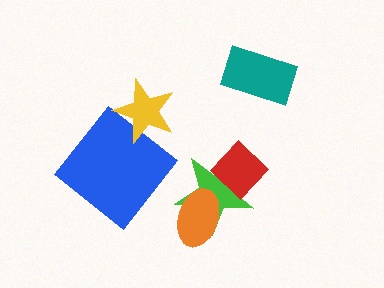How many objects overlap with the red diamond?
1 object overlaps with the red diamond.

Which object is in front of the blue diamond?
The yellow star is in front of the blue diamond.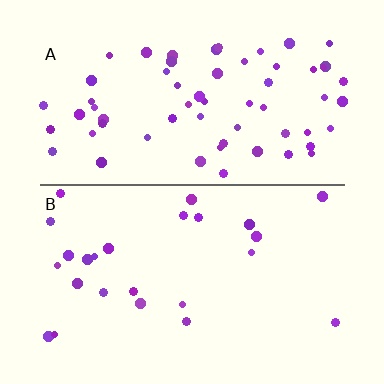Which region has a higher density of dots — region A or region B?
A (the top).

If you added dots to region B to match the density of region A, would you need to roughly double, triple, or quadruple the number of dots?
Approximately triple.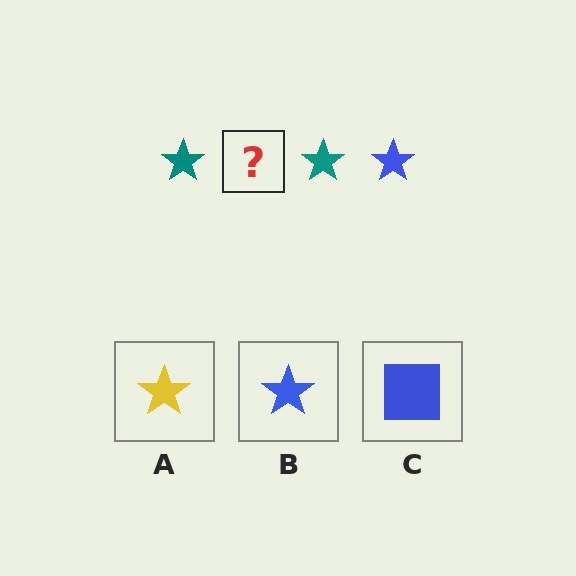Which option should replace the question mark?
Option B.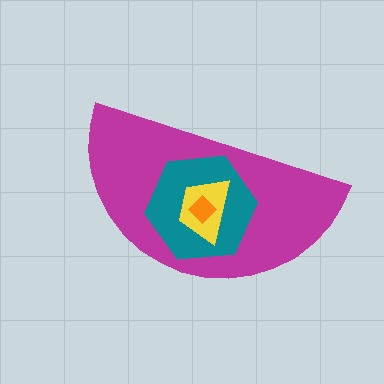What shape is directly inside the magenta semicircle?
The teal hexagon.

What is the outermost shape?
The magenta semicircle.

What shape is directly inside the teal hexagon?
The yellow trapezoid.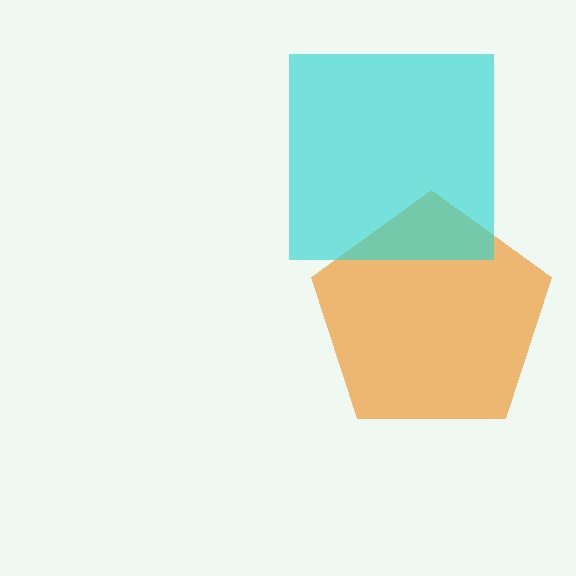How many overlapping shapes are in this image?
There are 2 overlapping shapes in the image.